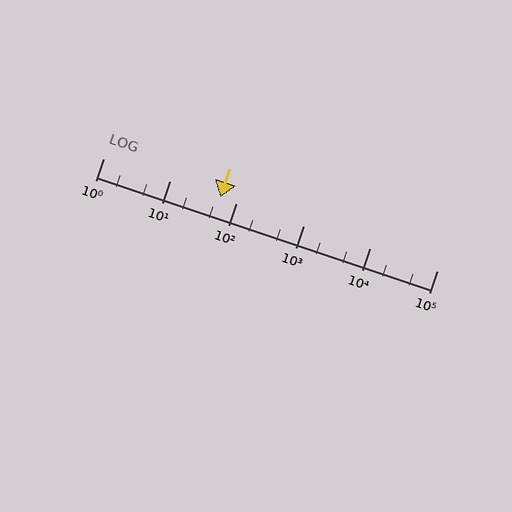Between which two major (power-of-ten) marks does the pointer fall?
The pointer is between 10 and 100.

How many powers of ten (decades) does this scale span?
The scale spans 5 decades, from 1 to 100000.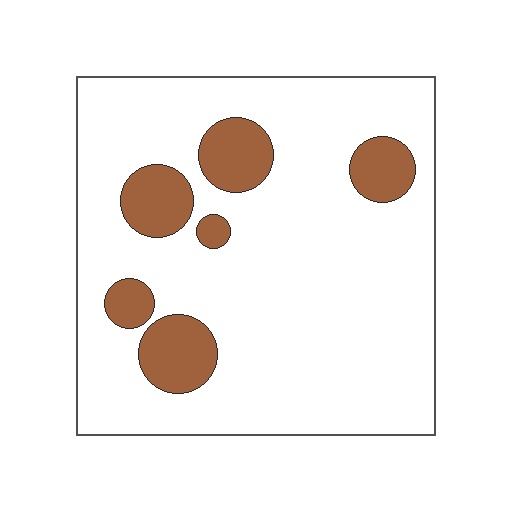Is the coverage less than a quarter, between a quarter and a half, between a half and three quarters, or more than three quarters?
Less than a quarter.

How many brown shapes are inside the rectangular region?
6.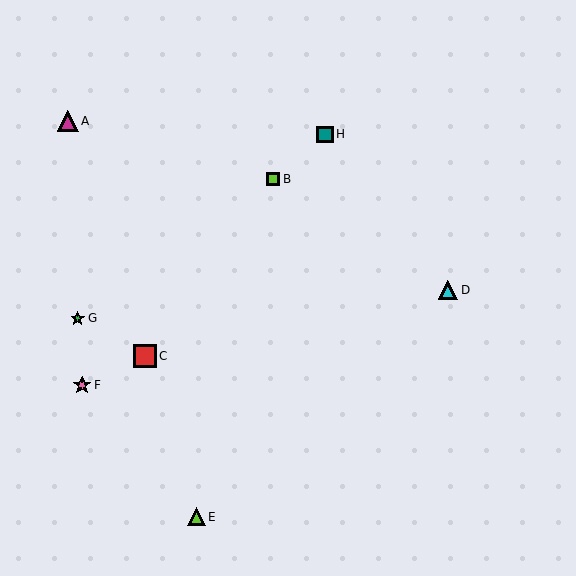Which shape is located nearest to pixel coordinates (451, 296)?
The cyan triangle (labeled D) at (448, 290) is nearest to that location.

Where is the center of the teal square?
The center of the teal square is at (325, 134).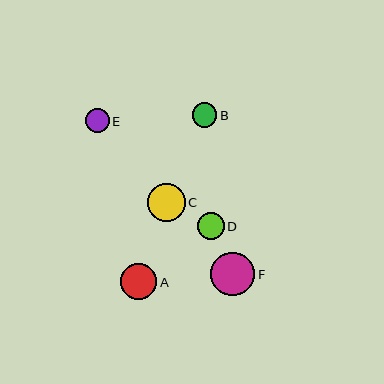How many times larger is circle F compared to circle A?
Circle F is approximately 1.2 times the size of circle A.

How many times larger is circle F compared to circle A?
Circle F is approximately 1.2 times the size of circle A.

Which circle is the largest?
Circle F is the largest with a size of approximately 44 pixels.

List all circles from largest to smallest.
From largest to smallest: F, C, A, D, B, E.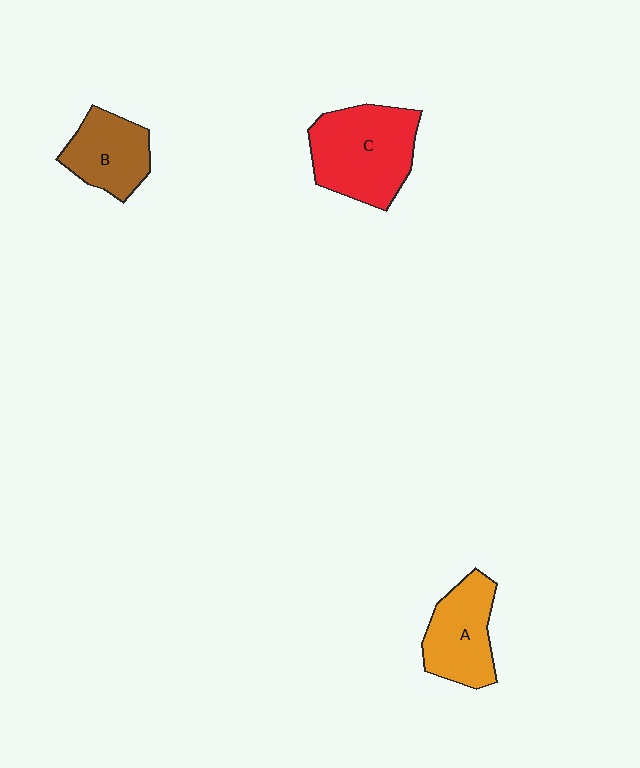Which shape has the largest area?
Shape C (red).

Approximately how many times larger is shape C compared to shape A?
Approximately 1.4 times.